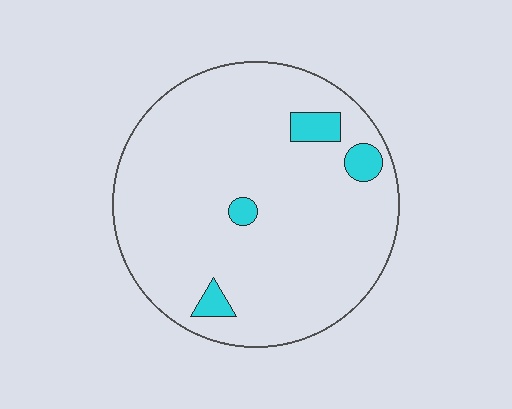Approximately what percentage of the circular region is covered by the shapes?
Approximately 5%.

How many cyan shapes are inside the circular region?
4.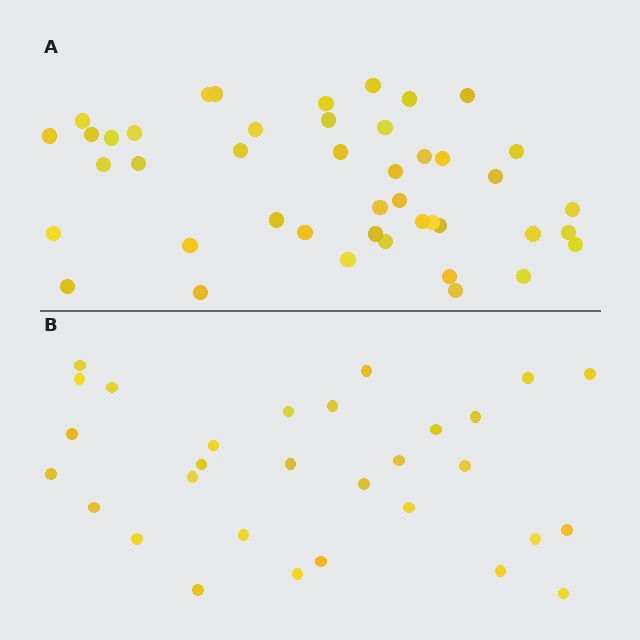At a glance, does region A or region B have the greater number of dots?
Region A (the top region) has more dots.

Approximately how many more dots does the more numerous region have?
Region A has approximately 15 more dots than region B.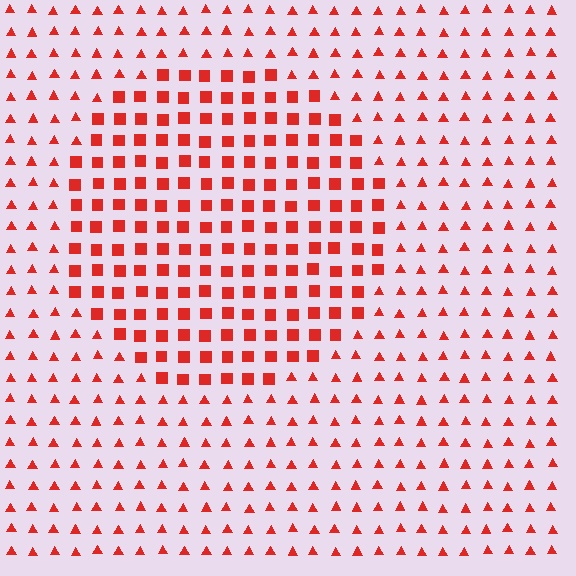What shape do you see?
I see a circle.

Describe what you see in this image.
The image is filled with small red elements arranged in a uniform grid. A circle-shaped region contains squares, while the surrounding area contains triangles. The boundary is defined purely by the change in element shape.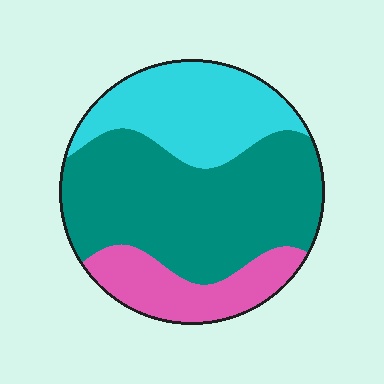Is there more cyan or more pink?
Cyan.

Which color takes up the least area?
Pink, at roughly 20%.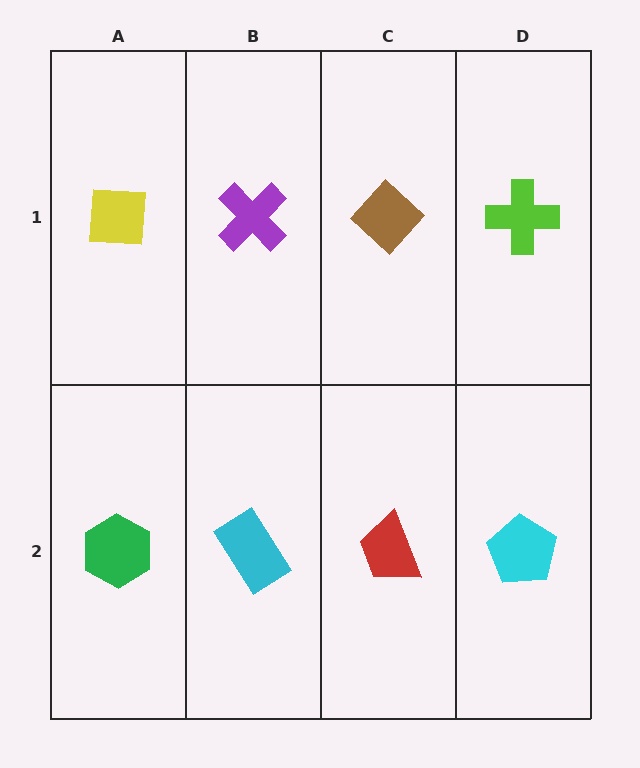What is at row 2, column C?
A red trapezoid.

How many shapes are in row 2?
4 shapes.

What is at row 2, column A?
A green hexagon.